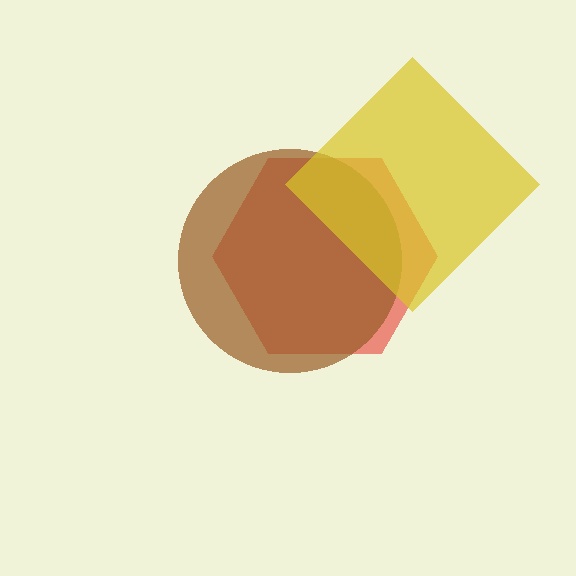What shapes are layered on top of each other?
The layered shapes are: a red hexagon, a brown circle, a yellow diamond.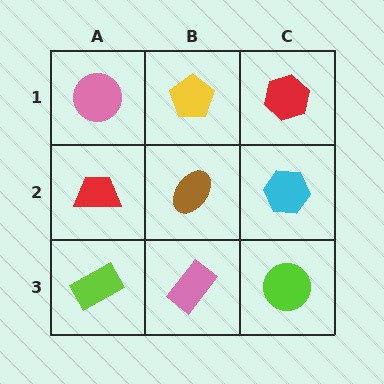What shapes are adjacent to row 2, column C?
A red hexagon (row 1, column C), a lime circle (row 3, column C), a brown ellipse (row 2, column B).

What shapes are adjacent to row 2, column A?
A pink circle (row 1, column A), a lime rectangle (row 3, column A), a brown ellipse (row 2, column B).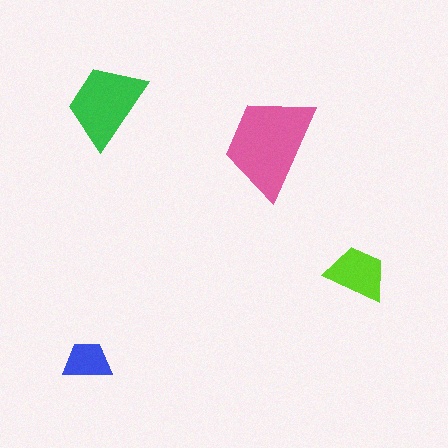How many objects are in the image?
There are 4 objects in the image.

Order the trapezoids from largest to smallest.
the pink one, the green one, the lime one, the blue one.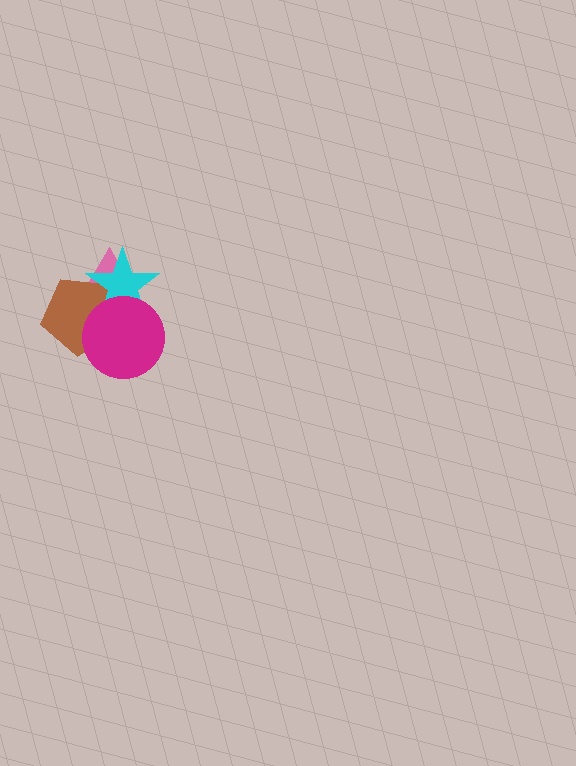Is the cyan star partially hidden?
Yes, it is partially covered by another shape.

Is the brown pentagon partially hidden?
Yes, it is partially covered by another shape.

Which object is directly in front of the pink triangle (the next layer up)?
The brown pentagon is directly in front of the pink triangle.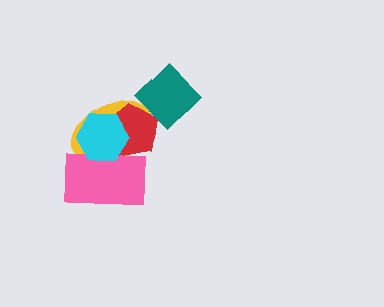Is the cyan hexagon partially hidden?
No, no other shape covers it.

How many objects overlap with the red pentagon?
4 objects overlap with the red pentagon.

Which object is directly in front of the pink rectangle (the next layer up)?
The red pentagon is directly in front of the pink rectangle.